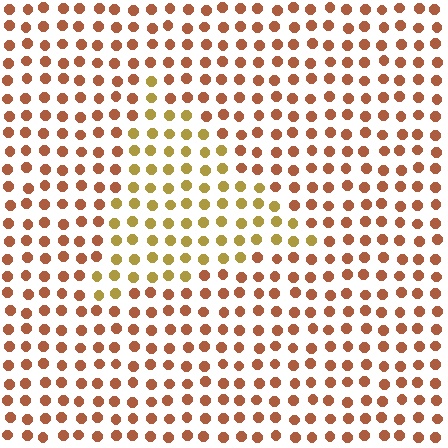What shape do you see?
I see a triangle.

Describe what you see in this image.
The image is filled with small brown elements in a uniform arrangement. A triangle-shaped region is visible where the elements are tinted to a slightly different hue, forming a subtle color boundary.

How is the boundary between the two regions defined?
The boundary is defined purely by a slight shift in hue (about 34 degrees). Spacing, size, and orientation are identical on both sides.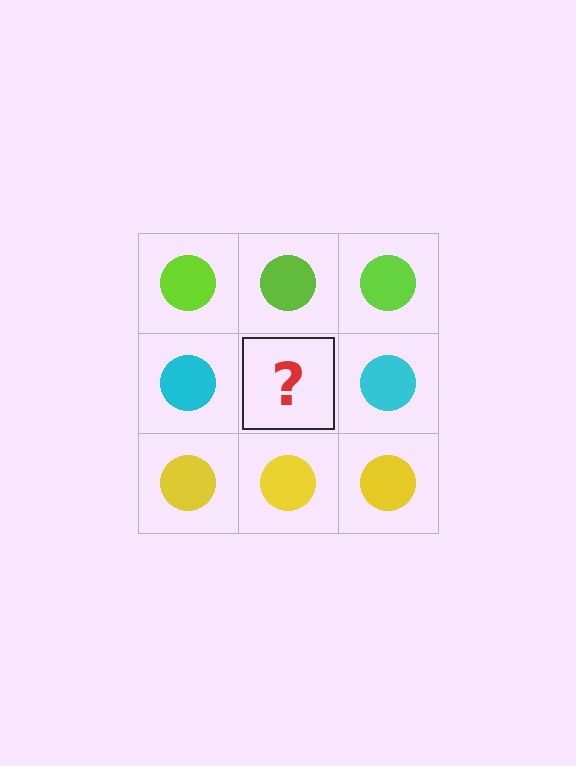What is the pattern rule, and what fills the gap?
The rule is that each row has a consistent color. The gap should be filled with a cyan circle.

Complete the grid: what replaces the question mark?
The question mark should be replaced with a cyan circle.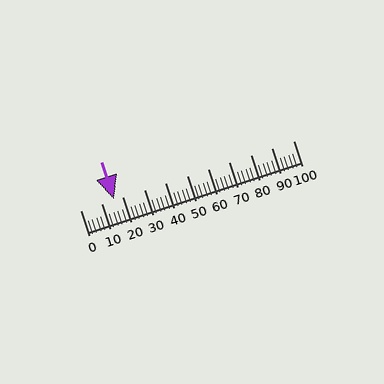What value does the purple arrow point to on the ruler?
The purple arrow points to approximately 16.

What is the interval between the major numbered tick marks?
The major tick marks are spaced 10 units apart.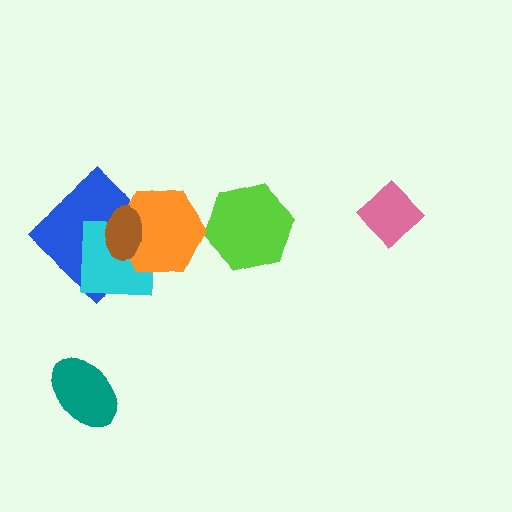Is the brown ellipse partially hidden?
No, no other shape covers it.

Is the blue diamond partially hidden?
Yes, it is partially covered by another shape.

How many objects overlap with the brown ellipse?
3 objects overlap with the brown ellipse.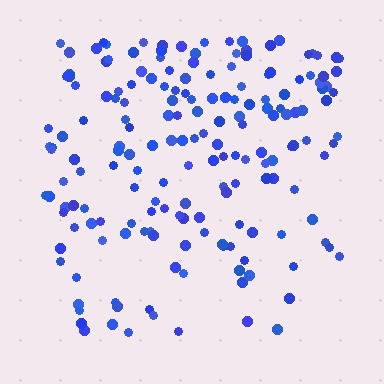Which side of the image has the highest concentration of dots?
The top.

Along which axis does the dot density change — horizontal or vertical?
Vertical.